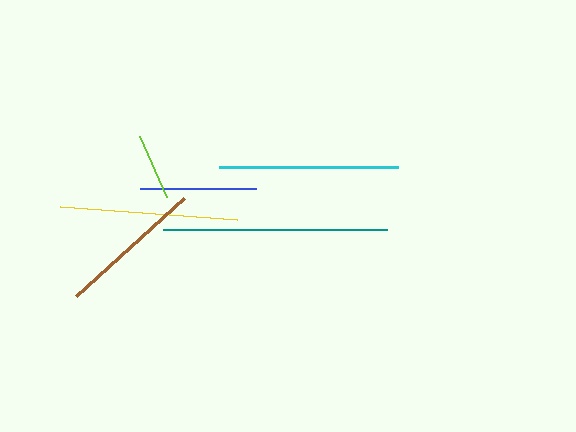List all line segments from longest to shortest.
From longest to shortest: teal, cyan, yellow, brown, blue, lime.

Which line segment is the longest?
The teal line is the longest at approximately 224 pixels.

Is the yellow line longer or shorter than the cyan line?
The cyan line is longer than the yellow line.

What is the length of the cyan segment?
The cyan segment is approximately 179 pixels long.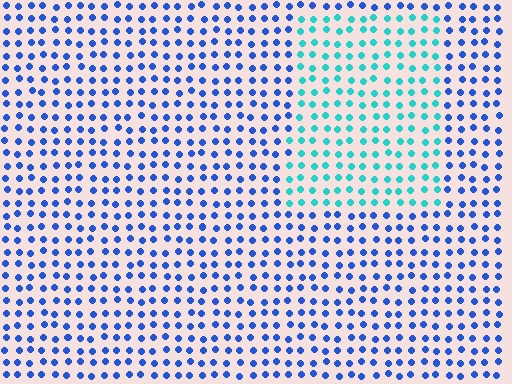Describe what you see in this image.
The image is filled with small blue elements in a uniform arrangement. A rectangle-shaped region is visible where the elements are tinted to a slightly different hue, forming a subtle color boundary.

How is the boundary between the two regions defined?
The boundary is defined purely by a slight shift in hue (about 47 degrees). Spacing, size, and orientation are identical on both sides.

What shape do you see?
I see a rectangle.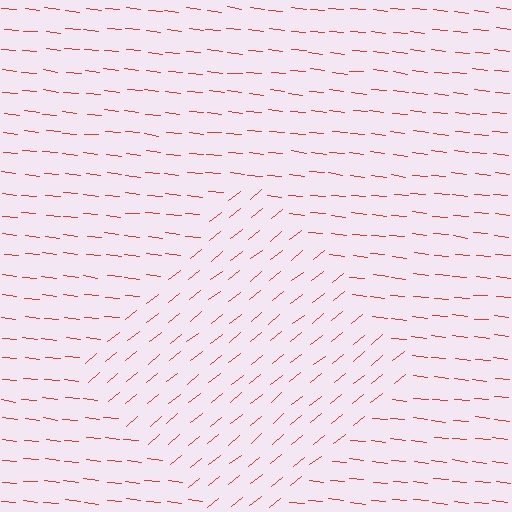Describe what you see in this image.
The image is filled with small red line segments. A diamond region in the image has lines oriented differently from the surrounding lines, creating a visible texture boundary.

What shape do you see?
I see a diamond.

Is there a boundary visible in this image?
Yes, there is a texture boundary formed by a change in line orientation.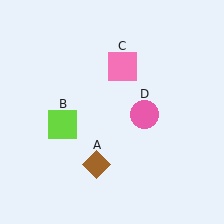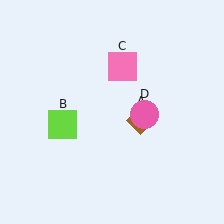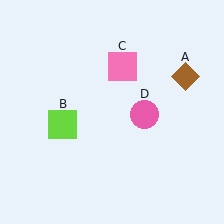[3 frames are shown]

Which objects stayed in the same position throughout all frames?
Lime square (object B) and pink square (object C) and pink circle (object D) remained stationary.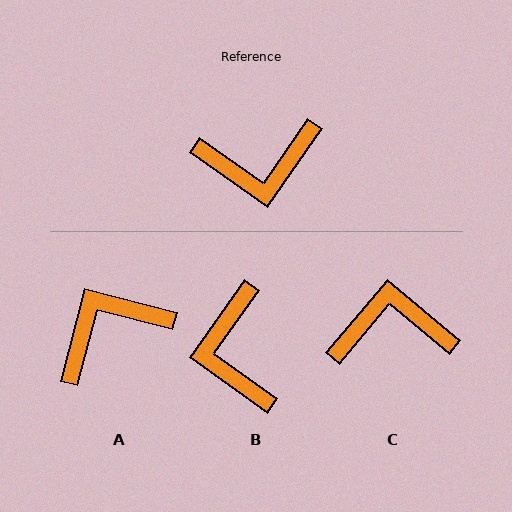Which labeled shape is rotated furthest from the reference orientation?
C, about 175 degrees away.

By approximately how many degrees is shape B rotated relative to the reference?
Approximately 91 degrees clockwise.